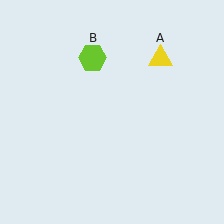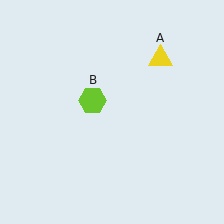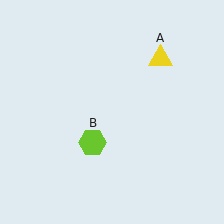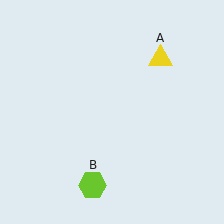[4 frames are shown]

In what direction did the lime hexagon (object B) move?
The lime hexagon (object B) moved down.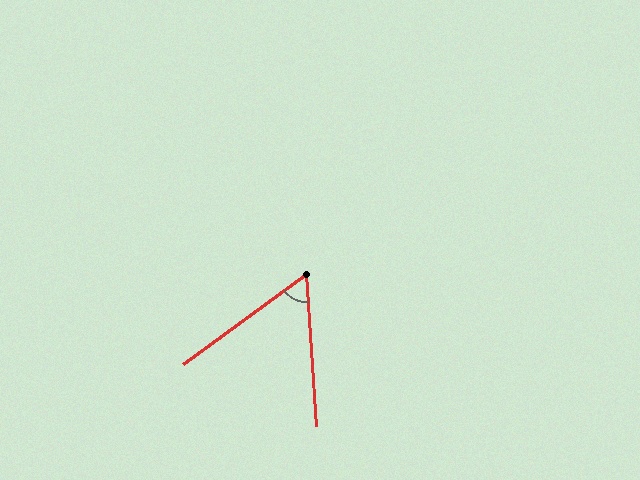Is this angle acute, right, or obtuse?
It is acute.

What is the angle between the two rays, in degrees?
Approximately 58 degrees.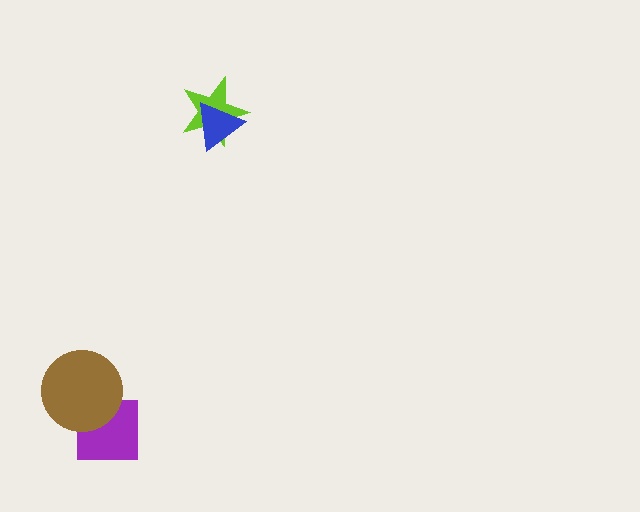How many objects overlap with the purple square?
1 object overlaps with the purple square.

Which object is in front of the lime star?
The blue triangle is in front of the lime star.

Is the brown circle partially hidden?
No, no other shape covers it.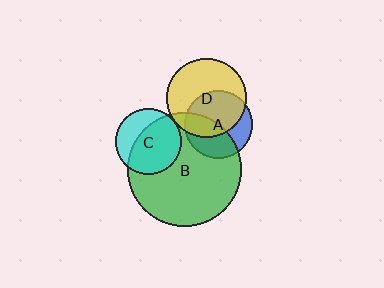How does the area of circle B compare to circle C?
Approximately 3.0 times.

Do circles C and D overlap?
Yes.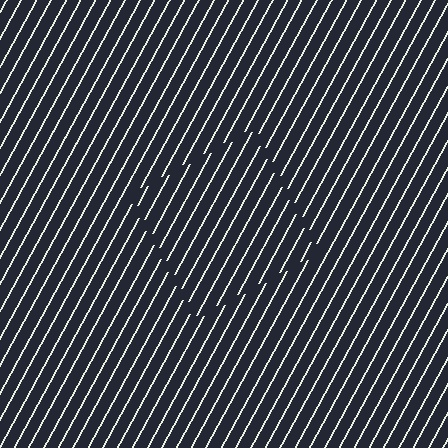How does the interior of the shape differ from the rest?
The interior of the shape contains the same grating, shifted by half a period — the contour is defined by the phase discontinuity where line-ends from the inner and outer gratings abut.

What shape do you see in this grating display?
An illusory square. The interior of the shape contains the same grating, shifted by half a period — the contour is defined by the phase discontinuity where line-ends from the inner and outer gratings abut.